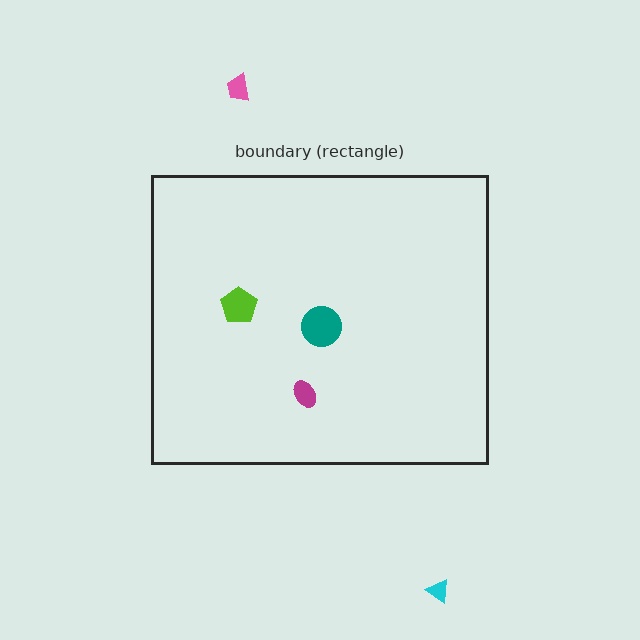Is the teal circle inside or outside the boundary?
Inside.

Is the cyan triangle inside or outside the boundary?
Outside.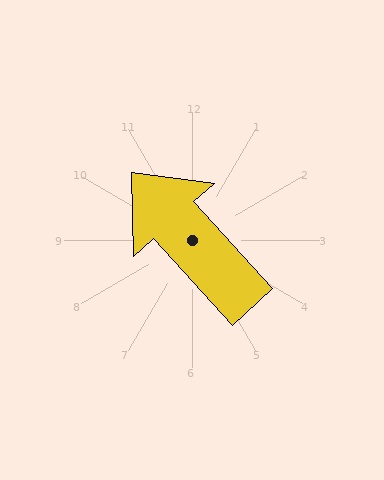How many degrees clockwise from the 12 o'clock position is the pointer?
Approximately 318 degrees.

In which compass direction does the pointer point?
Northwest.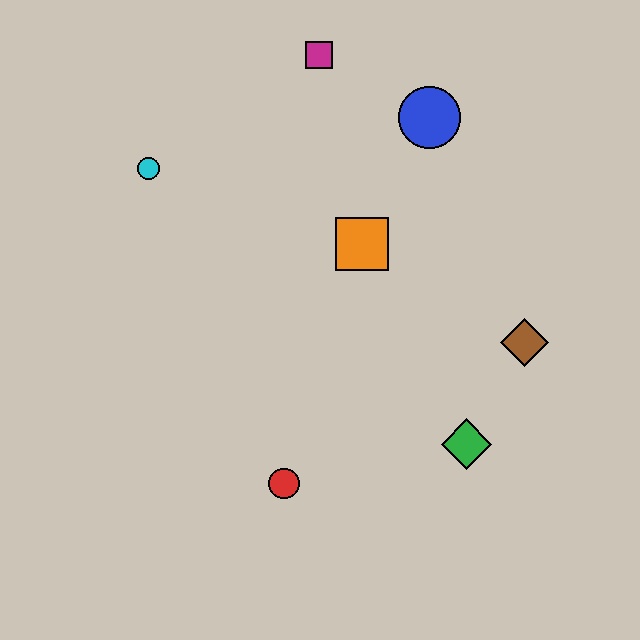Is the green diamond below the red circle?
No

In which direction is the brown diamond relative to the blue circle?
The brown diamond is below the blue circle.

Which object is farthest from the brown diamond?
The cyan circle is farthest from the brown diamond.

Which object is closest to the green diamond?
The brown diamond is closest to the green diamond.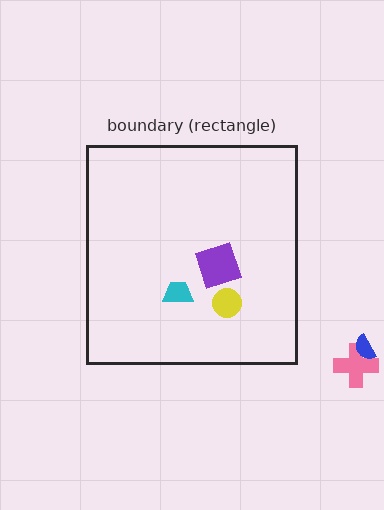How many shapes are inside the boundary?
3 inside, 2 outside.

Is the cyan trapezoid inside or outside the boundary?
Inside.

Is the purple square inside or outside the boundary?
Inside.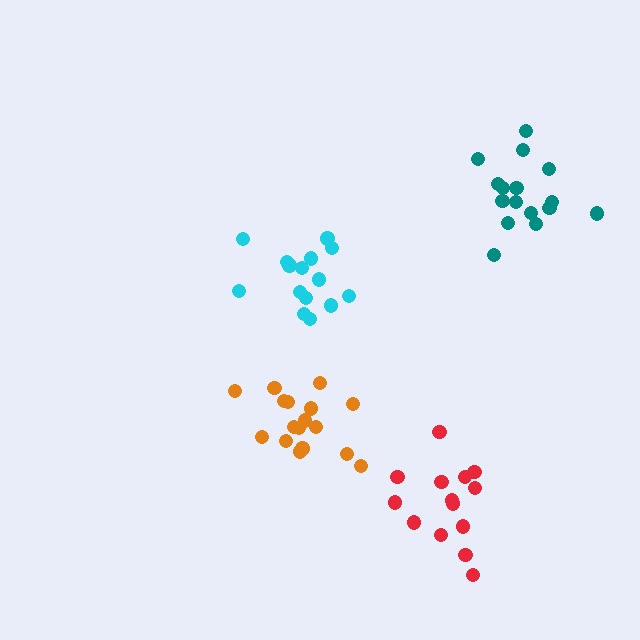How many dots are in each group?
Group 1: 14 dots, Group 2: 16 dots, Group 3: 17 dots, Group 4: 15 dots (62 total).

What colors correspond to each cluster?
The clusters are colored: red, teal, orange, cyan.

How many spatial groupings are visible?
There are 4 spatial groupings.